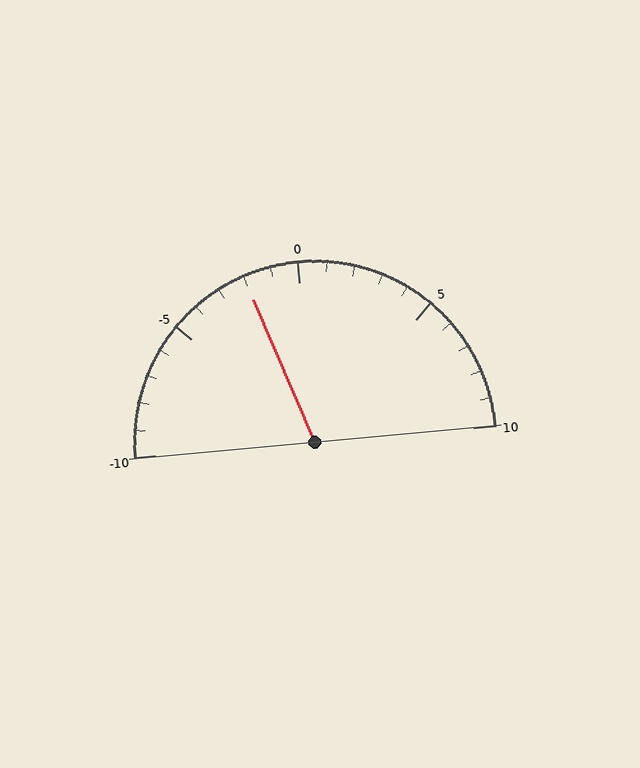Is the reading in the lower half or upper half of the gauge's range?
The reading is in the lower half of the range (-10 to 10).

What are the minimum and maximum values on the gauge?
The gauge ranges from -10 to 10.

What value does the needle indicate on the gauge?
The needle indicates approximately -2.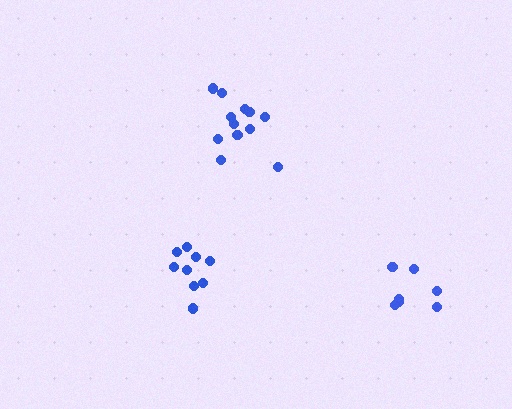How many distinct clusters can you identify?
There are 3 distinct clusters.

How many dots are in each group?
Group 1: 7 dots, Group 2: 12 dots, Group 3: 9 dots (28 total).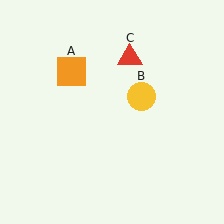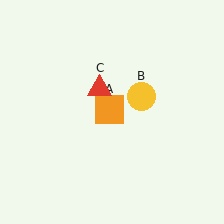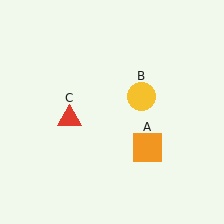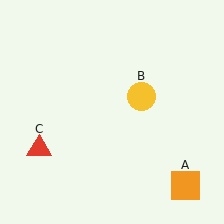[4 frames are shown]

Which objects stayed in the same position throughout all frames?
Yellow circle (object B) remained stationary.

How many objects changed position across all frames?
2 objects changed position: orange square (object A), red triangle (object C).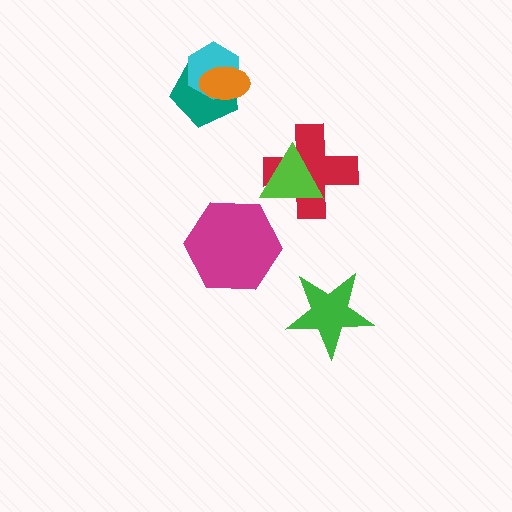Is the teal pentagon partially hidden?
Yes, it is partially covered by another shape.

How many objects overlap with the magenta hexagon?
0 objects overlap with the magenta hexagon.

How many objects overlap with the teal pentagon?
2 objects overlap with the teal pentagon.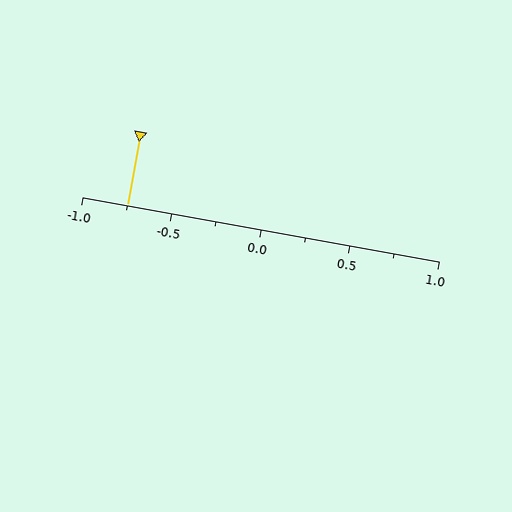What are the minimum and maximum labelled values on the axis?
The axis runs from -1.0 to 1.0.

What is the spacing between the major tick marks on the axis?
The major ticks are spaced 0.5 apart.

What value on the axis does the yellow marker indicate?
The marker indicates approximately -0.75.